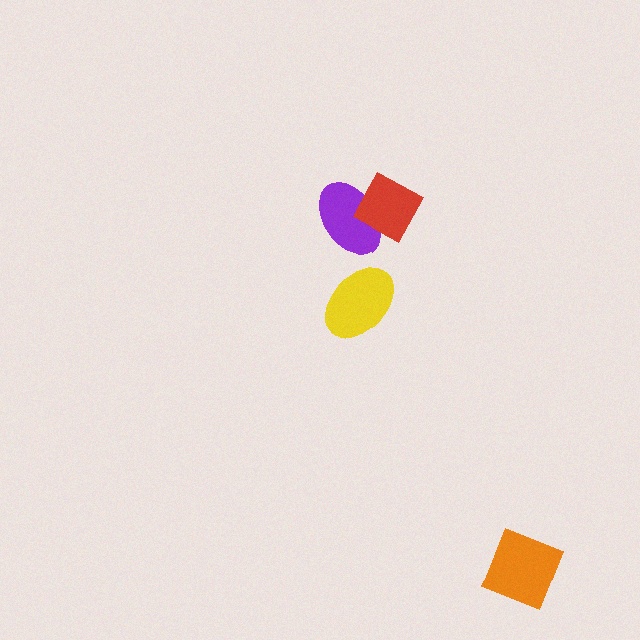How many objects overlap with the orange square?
0 objects overlap with the orange square.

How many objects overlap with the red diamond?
1 object overlaps with the red diamond.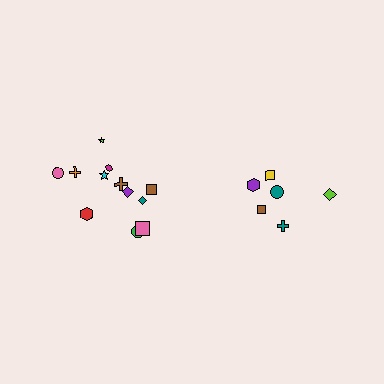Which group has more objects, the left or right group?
The left group.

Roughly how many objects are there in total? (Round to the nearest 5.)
Roughly 20 objects in total.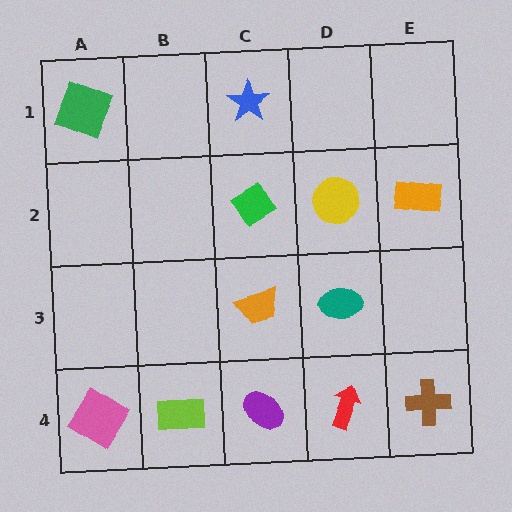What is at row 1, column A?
A green square.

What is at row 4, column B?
A lime rectangle.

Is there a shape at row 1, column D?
No, that cell is empty.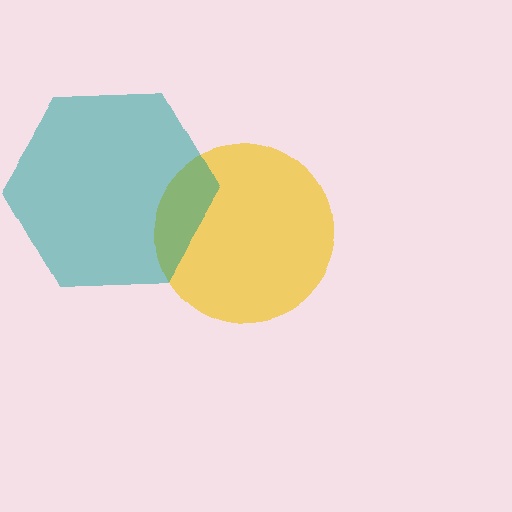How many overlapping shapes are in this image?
There are 2 overlapping shapes in the image.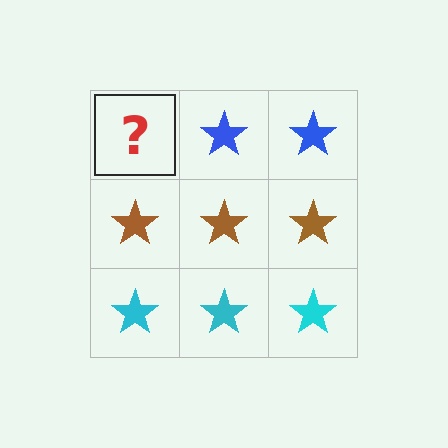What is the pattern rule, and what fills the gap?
The rule is that each row has a consistent color. The gap should be filled with a blue star.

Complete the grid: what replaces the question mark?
The question mark should be replaced with a blue star.